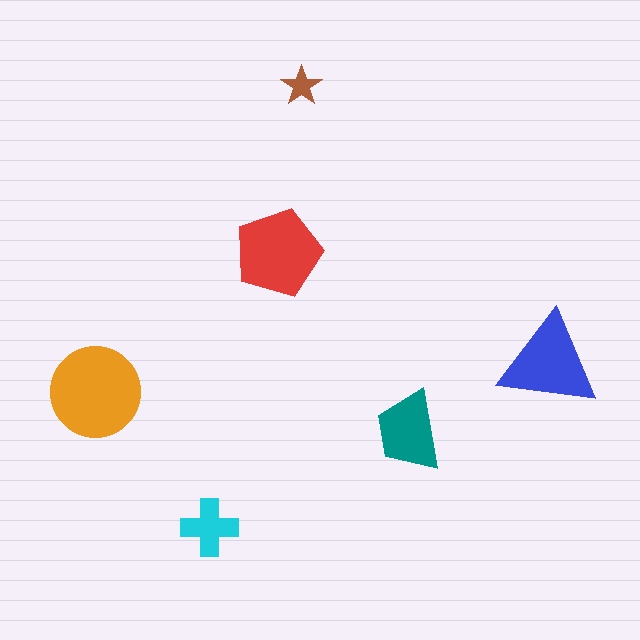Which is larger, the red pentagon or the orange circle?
The orange circle.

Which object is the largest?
The orange circle.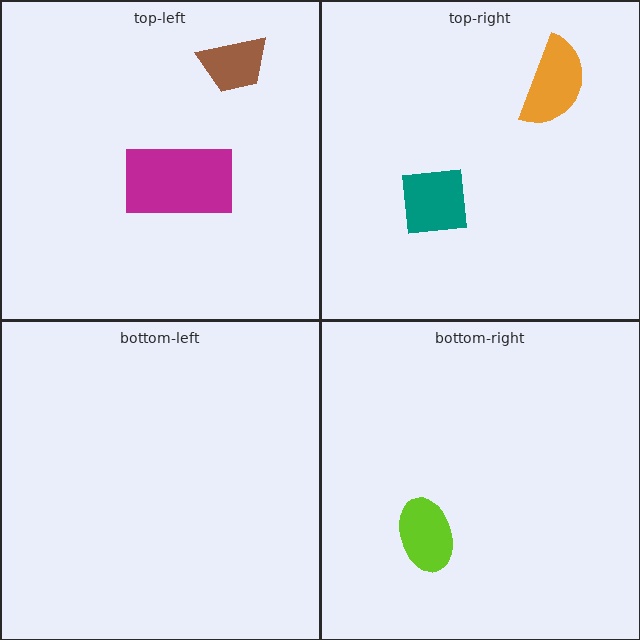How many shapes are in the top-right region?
2.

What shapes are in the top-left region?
The magenta rectangle, the brown trapezoid.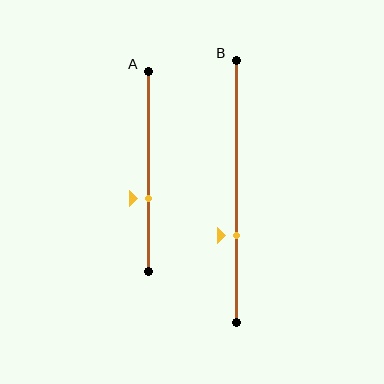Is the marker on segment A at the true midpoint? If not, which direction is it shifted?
No, the marker on segment A is shifted downward by about 14% of the segment length.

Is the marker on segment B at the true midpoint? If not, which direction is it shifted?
No, the marker on segment B is shifted downward by about 17% of the segment length.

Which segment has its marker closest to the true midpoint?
Segment A has its marker closest to the true midpoint.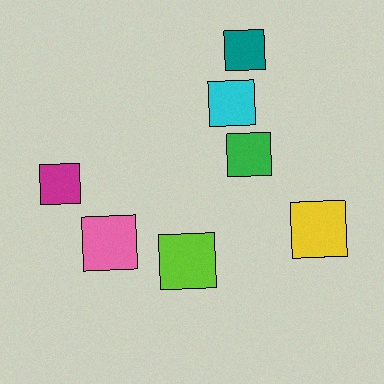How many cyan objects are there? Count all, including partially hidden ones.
There is 1 cyan object.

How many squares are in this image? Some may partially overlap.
There are 7 squares.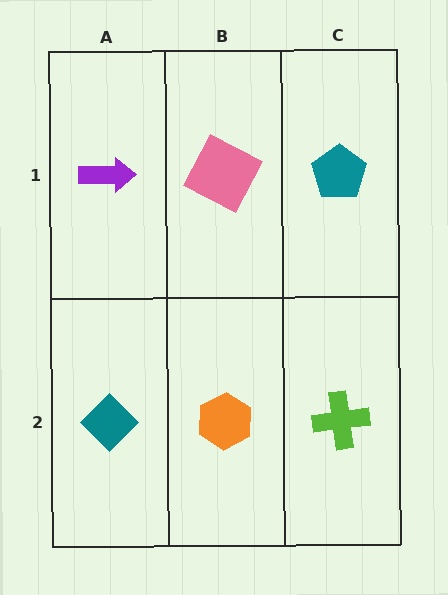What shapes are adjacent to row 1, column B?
An orange hexagon (row 2, column B), a purple arrow (row 1, column A), a teal pentagon (row 1, column C).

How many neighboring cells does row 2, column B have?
3.